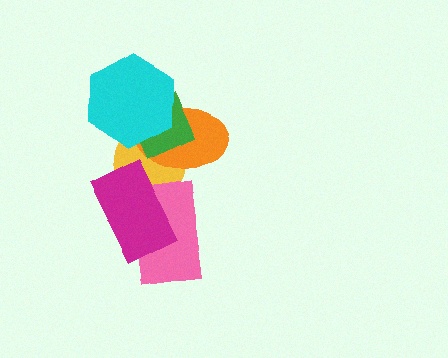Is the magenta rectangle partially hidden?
No, no other shape covers it.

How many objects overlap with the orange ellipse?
3 objects overlap with the orange ellipse.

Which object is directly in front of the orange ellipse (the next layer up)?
The green square is directly in front of the orange ellipse.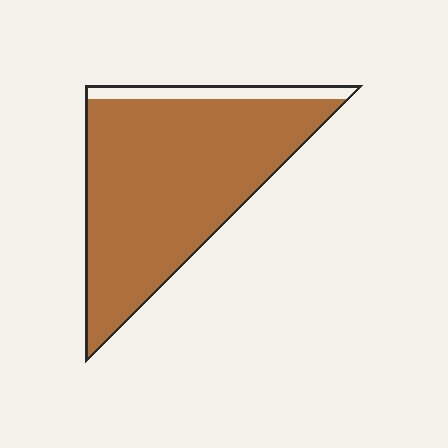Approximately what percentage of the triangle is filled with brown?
Approximately 90%.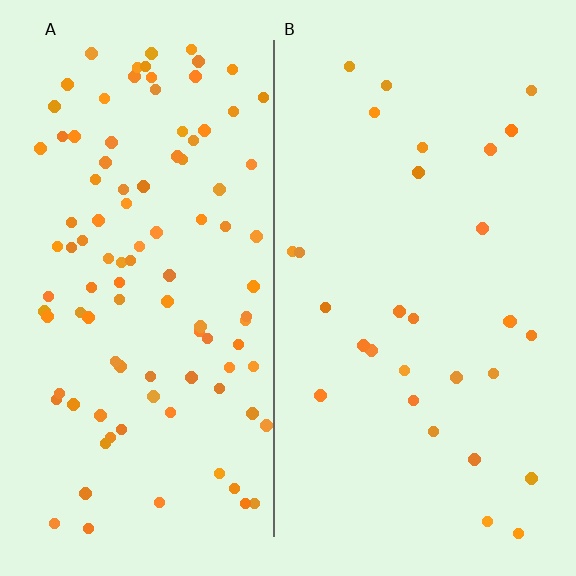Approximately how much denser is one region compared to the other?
Approximately 3.4× — region A over region B.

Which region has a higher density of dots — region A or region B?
A (the left).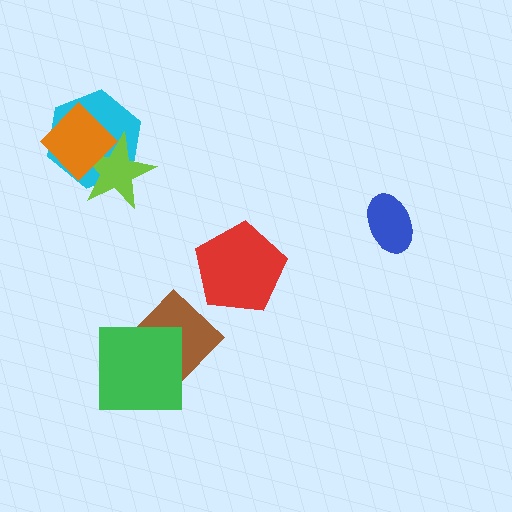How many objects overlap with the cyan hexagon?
2 objects overlap with the cyan hexagon.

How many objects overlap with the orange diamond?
2 objects overlap with the orange diamond.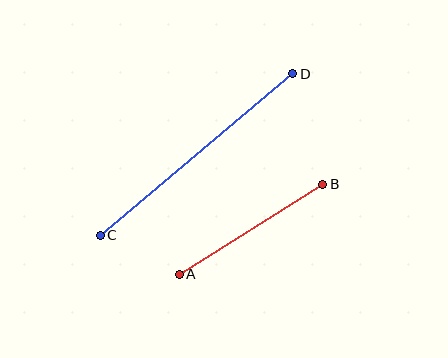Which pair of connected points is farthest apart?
Points C and D are farthest apart.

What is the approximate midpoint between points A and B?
The midpoint is at approximately (251, 229) pixels.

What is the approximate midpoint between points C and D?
The midpoint is at approximately (196, 154) pixels.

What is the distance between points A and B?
The distance is approximately 169 pixels.